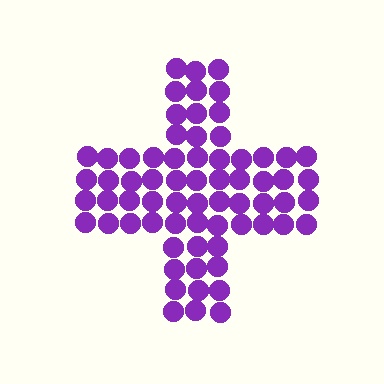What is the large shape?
The large shape is a cross.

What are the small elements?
The small elements are circles.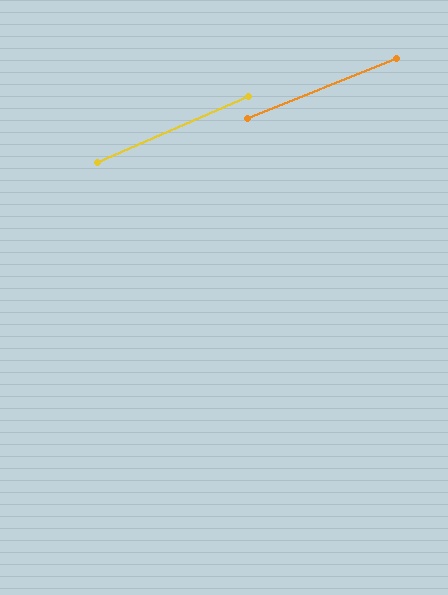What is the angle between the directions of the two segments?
Approximately 1 degree.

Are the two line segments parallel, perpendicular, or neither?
Parallel — their directions differ by only 1.4°.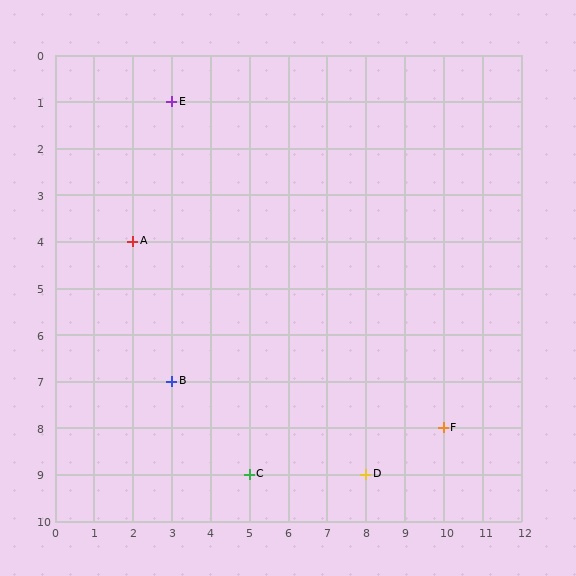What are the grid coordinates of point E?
Point E is at grid coordinates (3, 1).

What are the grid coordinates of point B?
Point B is at grid coordinates (3, 7).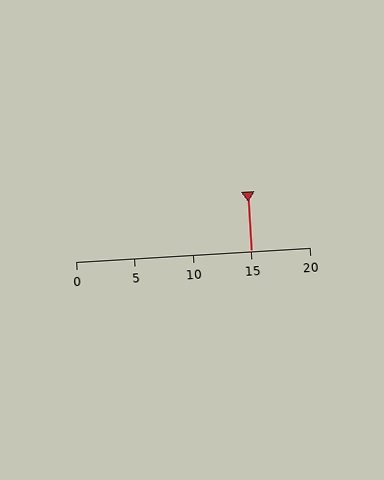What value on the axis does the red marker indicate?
The marker indicates approximately 15.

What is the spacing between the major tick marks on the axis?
The major ticks are spaced 5 apart.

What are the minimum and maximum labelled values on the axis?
The axis runs from 0 to 20.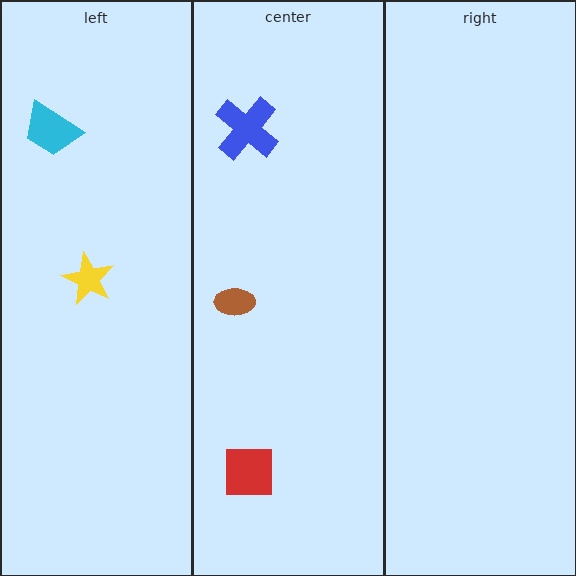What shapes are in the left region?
The yellow star, the cyan trapezoid.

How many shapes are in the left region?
2.